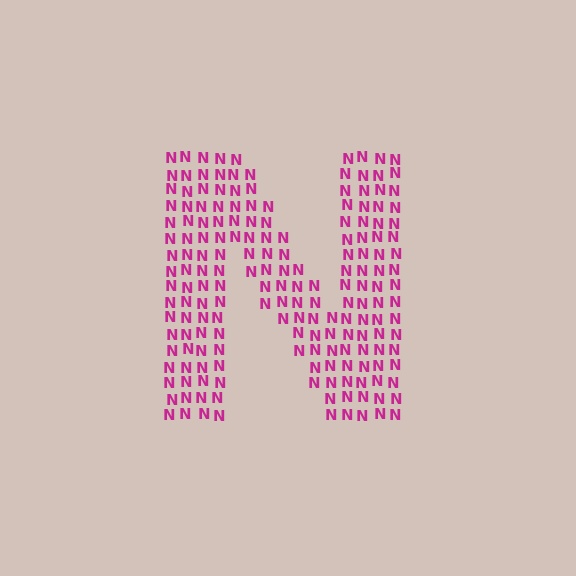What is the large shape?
The large shape is the letter N.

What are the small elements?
The small elements are letter N's.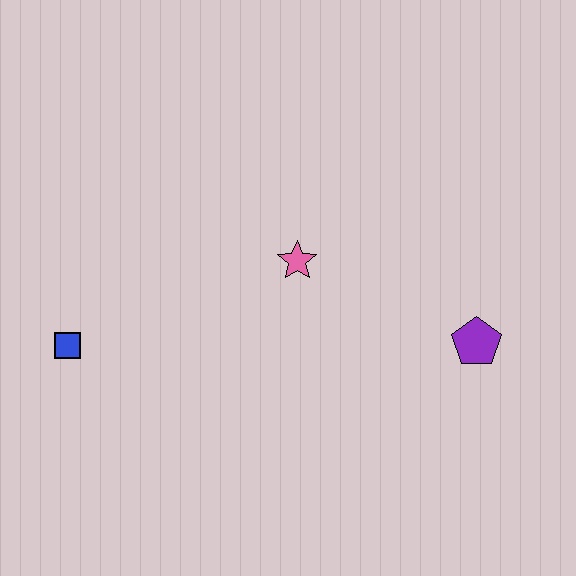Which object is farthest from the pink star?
The blue square is farthest from the pink star.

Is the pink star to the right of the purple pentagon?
No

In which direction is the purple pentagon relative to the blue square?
The purple pentagon is to the right of the blue square.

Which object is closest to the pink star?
The purple pentagon is closest to the pink star.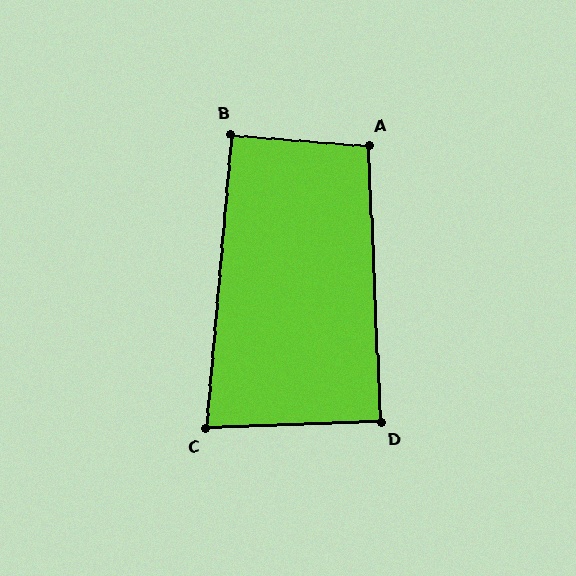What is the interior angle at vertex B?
Approximately 90 degrees (approximately right).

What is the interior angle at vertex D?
Approximately 90 degrees (approximately right).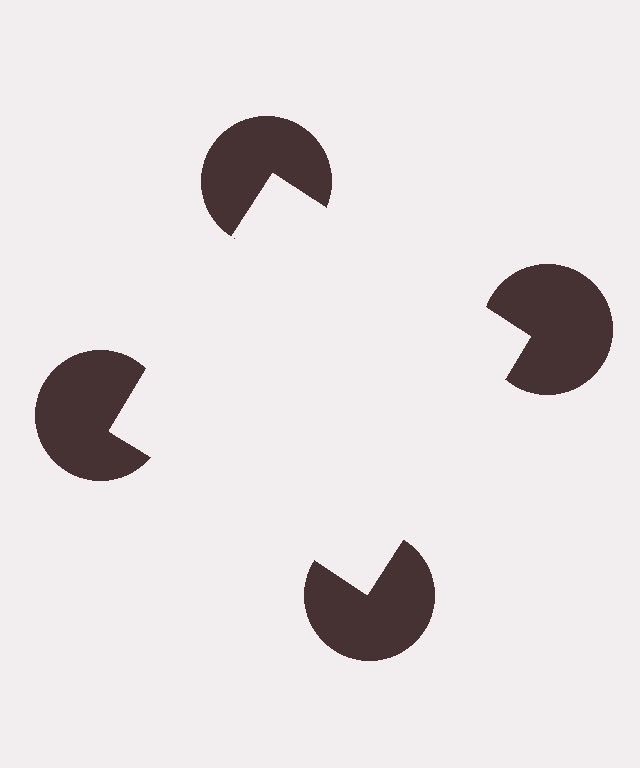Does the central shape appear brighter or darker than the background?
It typically appears slightly brighter than the background, even though no actual brightness change is drawn.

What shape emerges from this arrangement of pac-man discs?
An illusory square — its edges are inferred from the aligned wedge cuts in the pac-man discs, not physically drawn.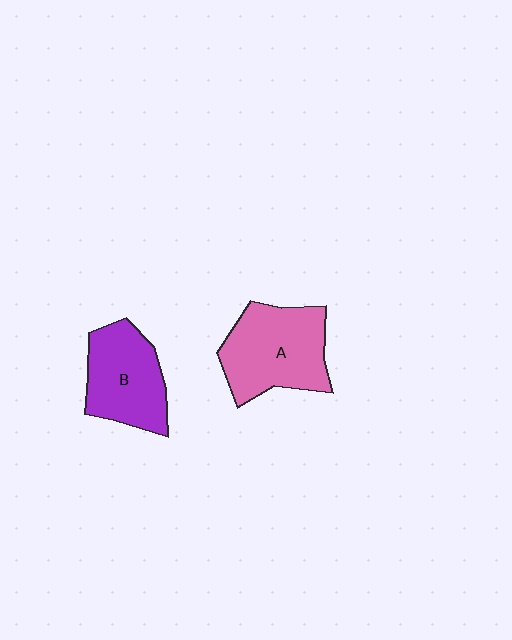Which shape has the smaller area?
Shape B (purple).